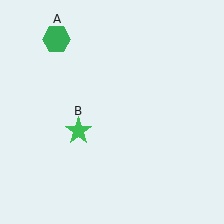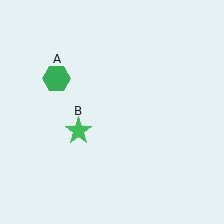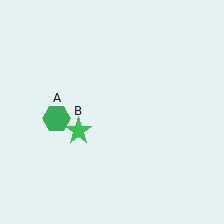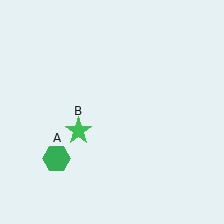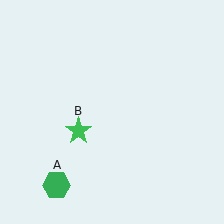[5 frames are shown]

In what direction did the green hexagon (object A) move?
The green hexagon (object A) moved down.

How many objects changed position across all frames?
1 object changed position: green hexagon (object A).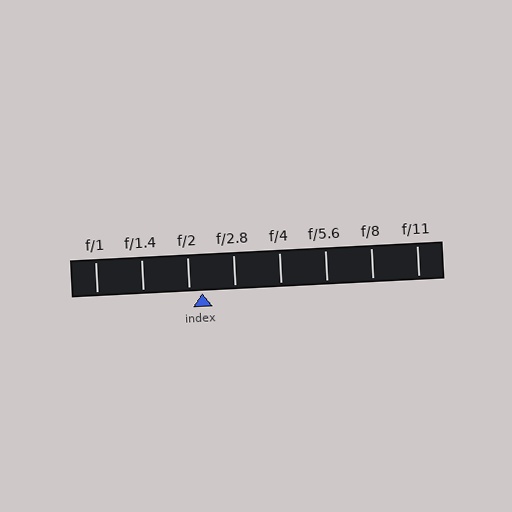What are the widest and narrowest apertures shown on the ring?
The widest aperture shown is f/1 and the narrowest is f/11.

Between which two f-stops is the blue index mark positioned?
The index mark is between f/2 and f/2.8.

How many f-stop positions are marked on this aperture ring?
There are 8 f-stop positions marked.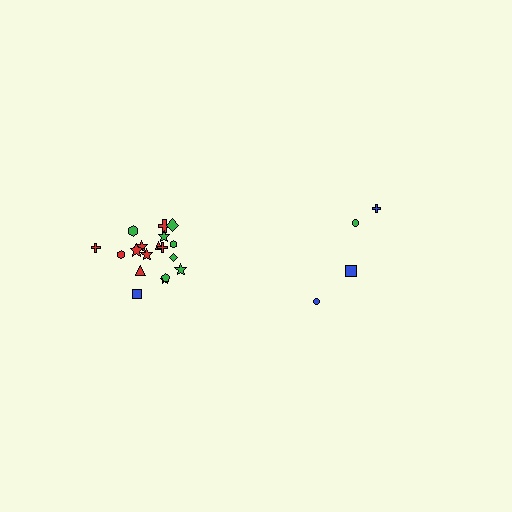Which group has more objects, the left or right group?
The left group.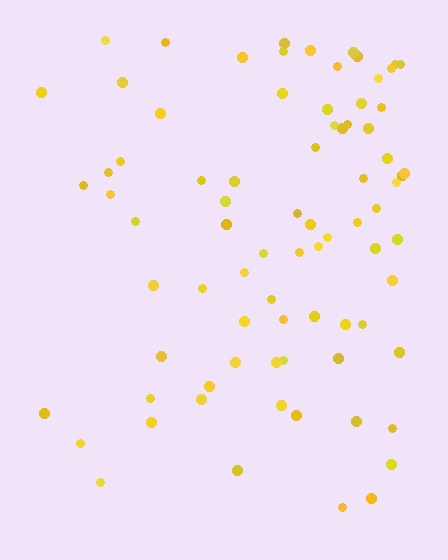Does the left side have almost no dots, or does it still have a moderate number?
Still a moderate number, just noticeably fewer than the right.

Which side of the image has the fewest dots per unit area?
The left.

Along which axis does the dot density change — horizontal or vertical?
Horizontal.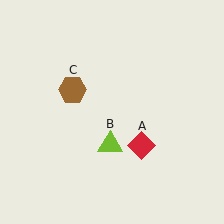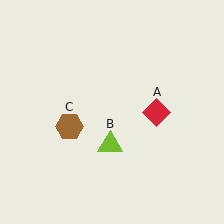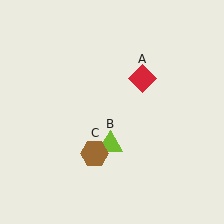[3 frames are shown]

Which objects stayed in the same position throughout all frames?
Lime triangle (object B) remained stationary.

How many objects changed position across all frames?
2 objects changed position: red diamond (object A), brown hexagon (object C).